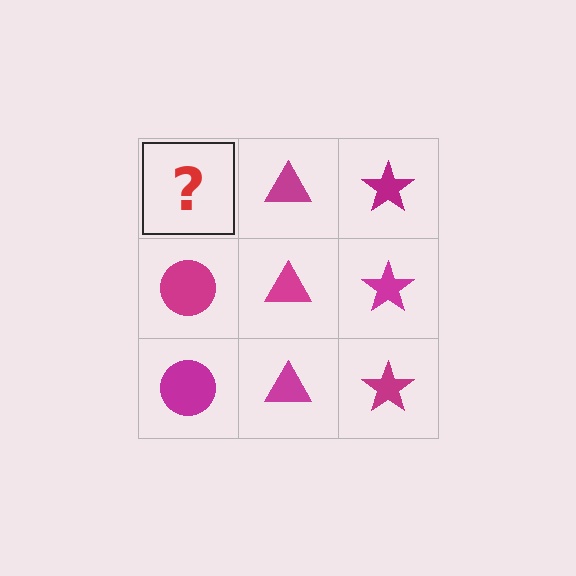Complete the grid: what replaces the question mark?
The question mark should be replaced with a magenta circle.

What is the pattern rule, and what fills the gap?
The rule is that each column has a consistent shape. The gap should be filled with a magenta circle.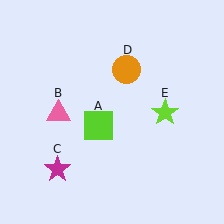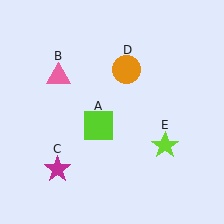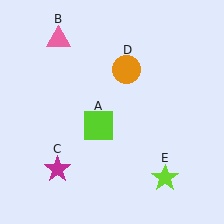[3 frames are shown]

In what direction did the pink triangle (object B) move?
The pink triangle (object B) moved up.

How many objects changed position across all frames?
2 objects changed position: pink triangle (object B), lime star (object E).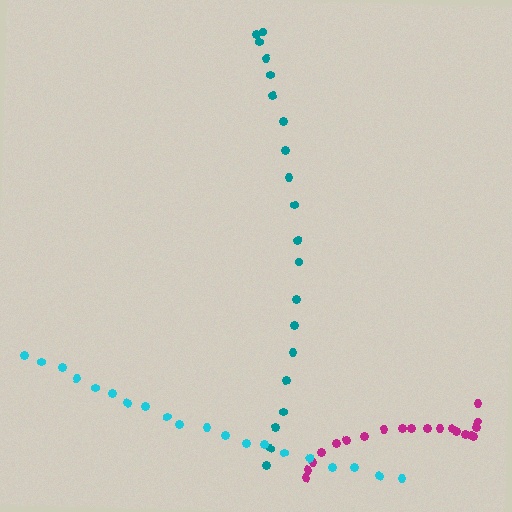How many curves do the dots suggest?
There are 3 distinct paths.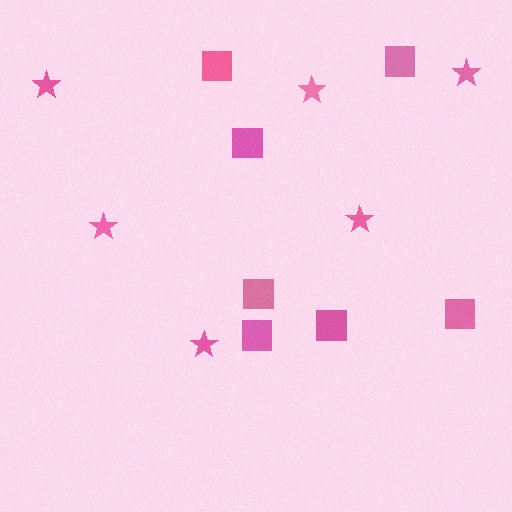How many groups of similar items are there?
There are 2 groups: one group of stars (6) and one group of squares (7).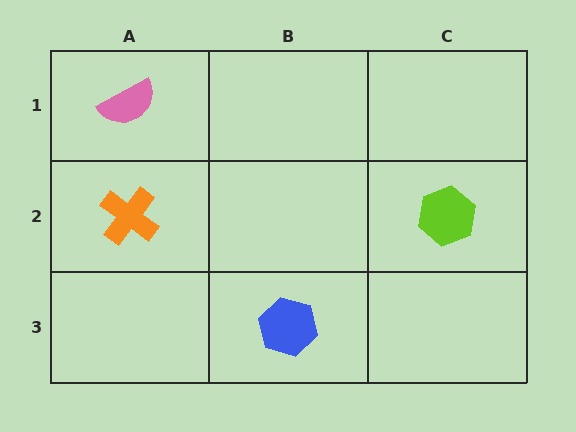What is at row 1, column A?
A pink semicircle.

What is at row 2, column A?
An orange cross.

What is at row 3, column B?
A blue hexagon.